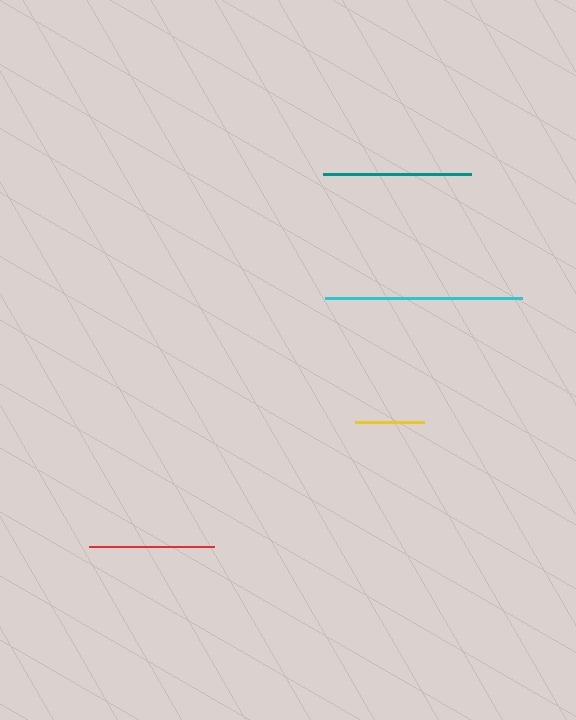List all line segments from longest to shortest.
From longest to shortest: cyan, teal, red, yellow.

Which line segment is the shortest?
The yellow line is the shortest at approximately 70 pixels.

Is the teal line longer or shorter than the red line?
The teal line is longer than the red line.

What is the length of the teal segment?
The teal segment is approximately 148 pixels long.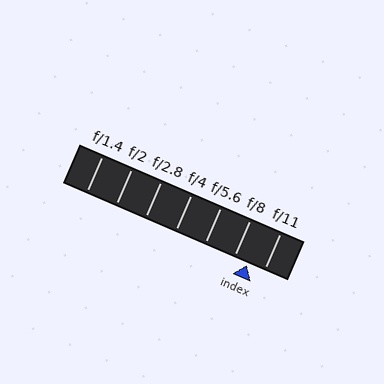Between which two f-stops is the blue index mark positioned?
The index mark is between f/8 and f/11.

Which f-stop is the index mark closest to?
The index mark is closest to f/8.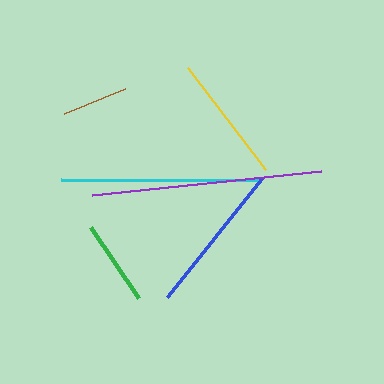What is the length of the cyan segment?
The cyan segment is approximately 198 pixels long.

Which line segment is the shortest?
The brown line is the shortest at approximately 67 pixels.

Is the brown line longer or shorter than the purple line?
The purple line is longer than the brown line.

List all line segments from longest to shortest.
From longest to shortest: purple, cyan, blue, yellow, green, brown.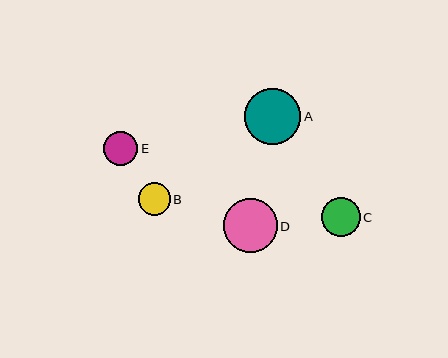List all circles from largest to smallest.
From largest to smallest: A, D, C, E, B.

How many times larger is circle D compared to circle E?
Circle D is approximately 1.6 times the size of circle E.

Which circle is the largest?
Circle A is the largest with a size of approximately 56 pixels.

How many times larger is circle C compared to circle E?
Circle C is approximately 1.1 times the size of circle E.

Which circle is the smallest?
Circle B is the smallest with a size of approximately 32 pixels.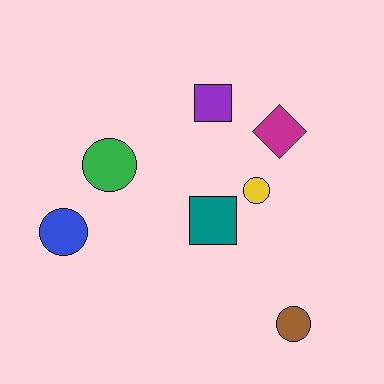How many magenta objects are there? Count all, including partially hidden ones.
There is 1 magenta object.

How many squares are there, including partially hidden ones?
There are 2 squares.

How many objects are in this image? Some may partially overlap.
There are 7 objects.